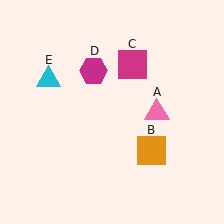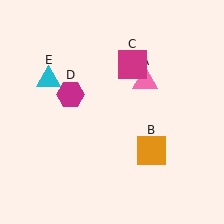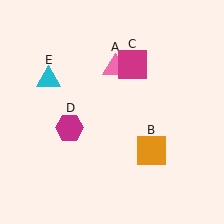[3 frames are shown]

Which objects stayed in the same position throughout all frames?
Orange square (object B) and magenta square (object C) and cyan triangle (object E) remained stationary.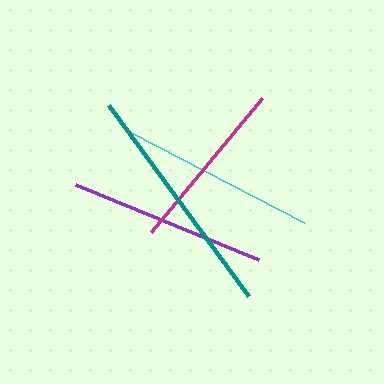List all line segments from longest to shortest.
From longest to shortest: teal, purple, cyan, magenta.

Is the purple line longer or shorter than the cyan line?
The purple line is longer than the cyan line.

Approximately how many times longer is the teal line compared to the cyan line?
The teal line is approximately 1.2 times the length of the cyan line.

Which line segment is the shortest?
The magenta line is the shortest at approximately 174 pixels.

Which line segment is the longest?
The teal line is the longest at approximately 237 pixels.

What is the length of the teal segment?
The teal segment is approximately 237 pixels long.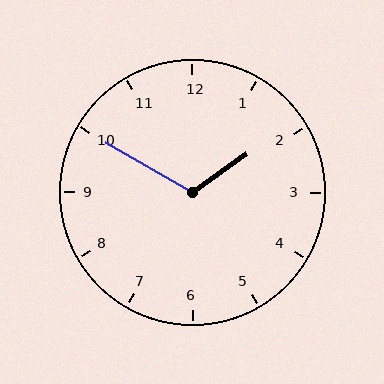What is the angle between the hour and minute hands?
Approximately 115 degrees.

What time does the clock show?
1:50.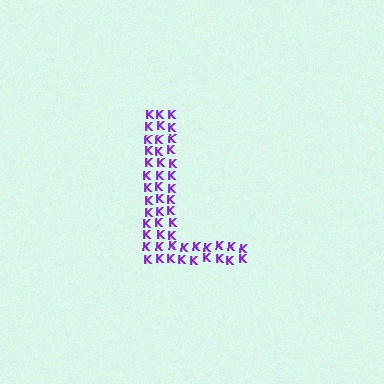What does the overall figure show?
The overall figure shows the letter L.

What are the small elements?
The small elements are letter K's.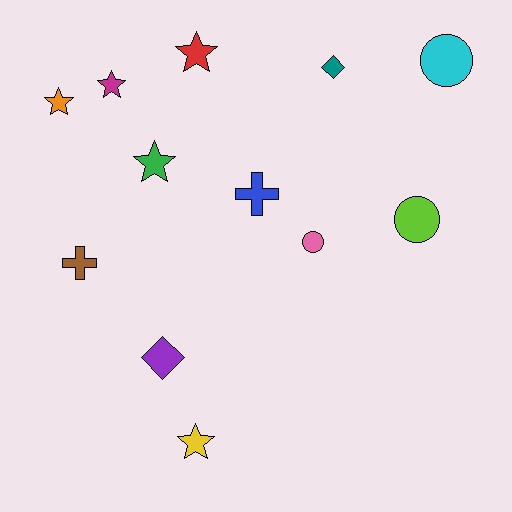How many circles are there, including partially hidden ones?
There are 3 circles.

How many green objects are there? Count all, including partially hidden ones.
There is 1 green object.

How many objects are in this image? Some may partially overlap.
There are 12 objects.